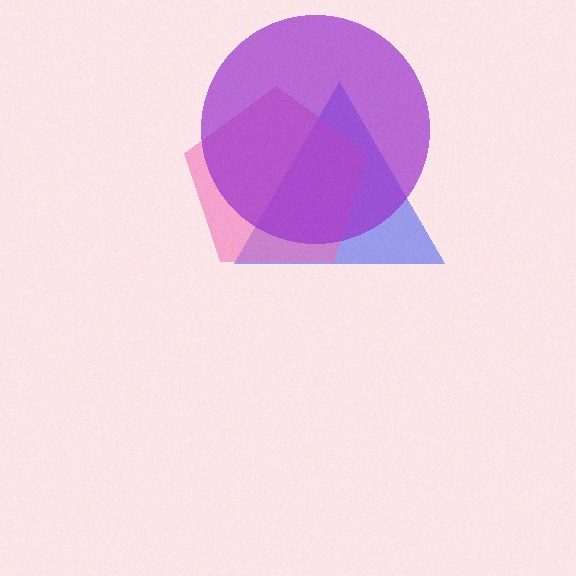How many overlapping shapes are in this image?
There are 3 overlapping shapes in the image.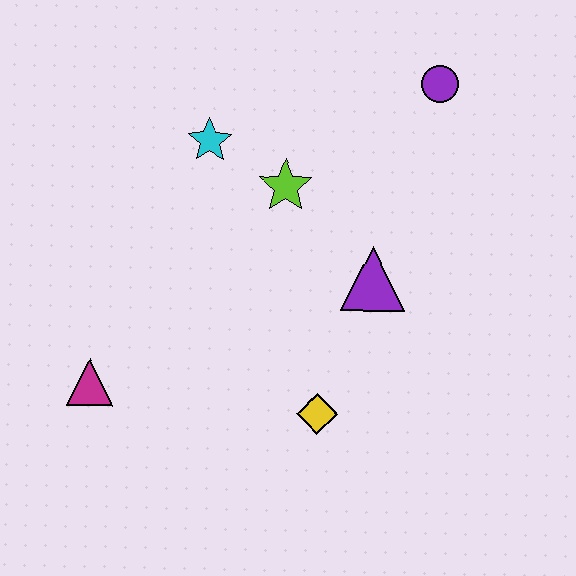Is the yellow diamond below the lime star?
Yes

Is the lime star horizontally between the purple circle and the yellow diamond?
No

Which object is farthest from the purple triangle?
The magenta triangle is farthest from the purple triangle.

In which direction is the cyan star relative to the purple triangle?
The cyan star is to the left of the purple triangle.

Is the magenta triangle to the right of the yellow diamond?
No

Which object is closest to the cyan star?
The lime star is closest to the cyan star.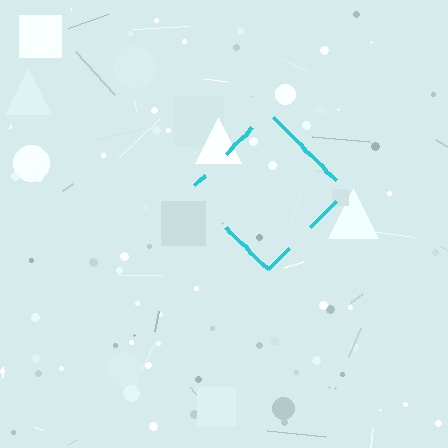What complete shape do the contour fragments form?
The contour fragments form a diamond.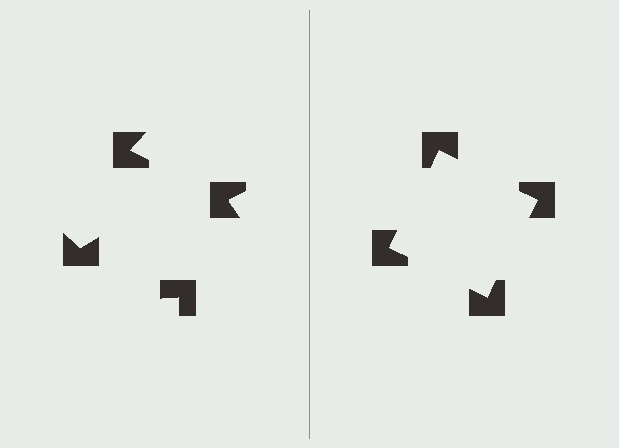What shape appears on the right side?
An illusory square.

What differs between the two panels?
The notched squares are positioned identically on both sides; only the wedge orientations differ. On the right they align to a square; on the left they are misaligned.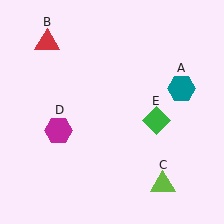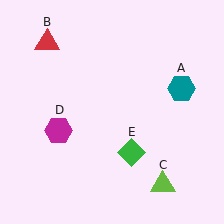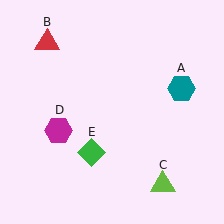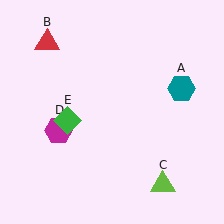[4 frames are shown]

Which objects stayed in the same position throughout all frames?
Teal hexagon (object A) and red triangle (object B) and lime triangle (object C) and magenta hexagon (object D) remained stationary.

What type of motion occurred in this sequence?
The green diamond (object E) rotated clockwise around the center of the scene.